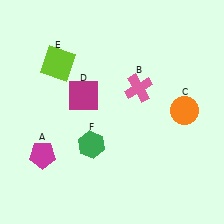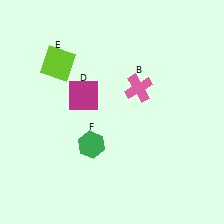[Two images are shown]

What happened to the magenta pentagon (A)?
The magenta pentagon (A) was removed in Image 2. It was in the bottom-left area of Image 1.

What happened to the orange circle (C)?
The orange circle (C) was removed in Image 2. It was in the top-right area of Image 1.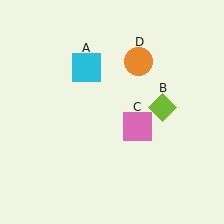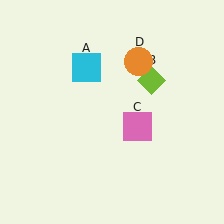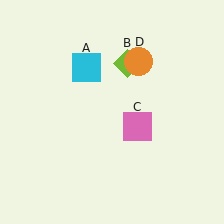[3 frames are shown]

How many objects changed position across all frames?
1 object changed position: lime diamond (object B).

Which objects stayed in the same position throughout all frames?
Cyan square (object A) and pink square (object C) and orange circle (object D) remained stationary.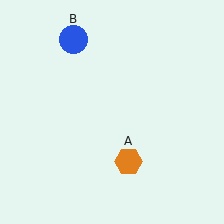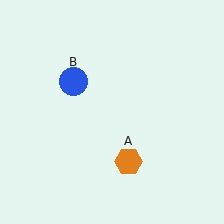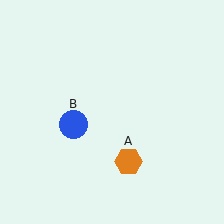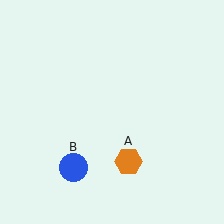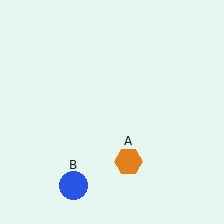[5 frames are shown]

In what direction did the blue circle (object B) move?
The blue circle (object B) moved down.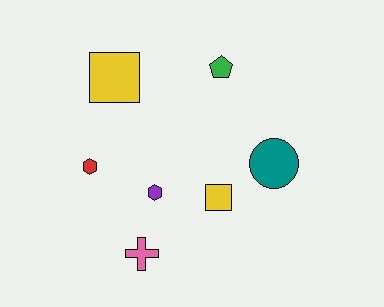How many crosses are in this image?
There is 1 cross.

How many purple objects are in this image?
There is 1 purple object.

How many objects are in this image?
There are 7 objects.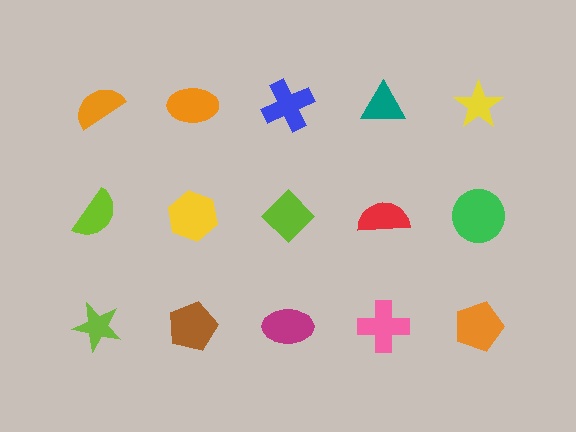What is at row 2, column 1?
A lime semicircle.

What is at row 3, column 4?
A pink cross.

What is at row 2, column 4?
A red semicircle.